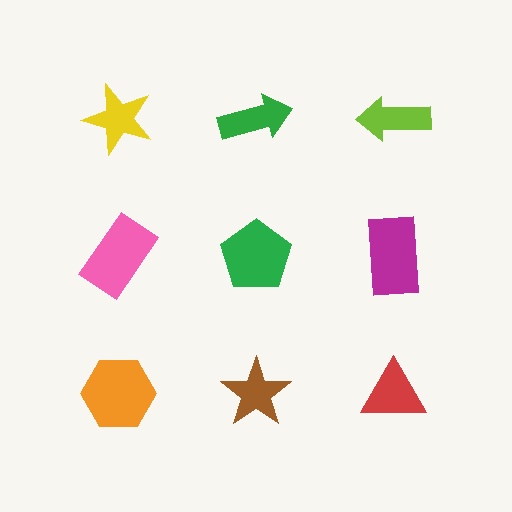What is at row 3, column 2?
A brown star.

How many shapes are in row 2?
3 shapes.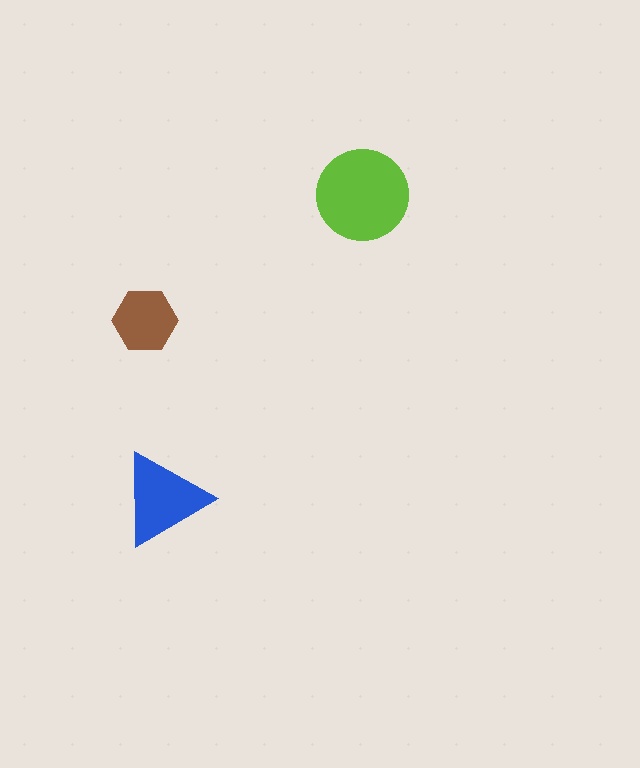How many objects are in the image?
There are 3 objects in the image.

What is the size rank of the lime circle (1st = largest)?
1st.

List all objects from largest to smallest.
The lime circle, the blue triangle, the brown hexagon.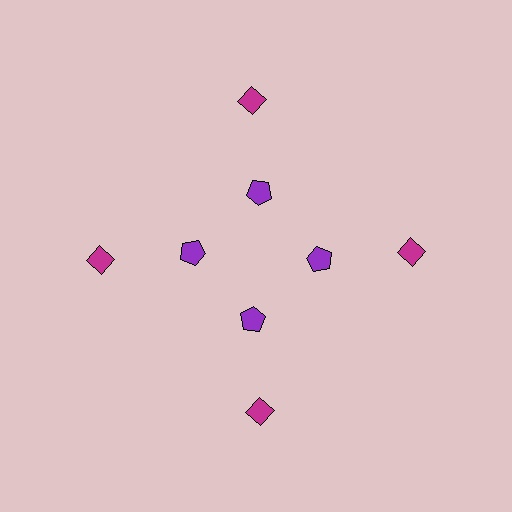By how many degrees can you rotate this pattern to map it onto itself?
The pattern maps onto itself every 90 degrees of rotation.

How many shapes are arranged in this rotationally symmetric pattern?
There are 8 shapes, arranged in 4 groups of 2.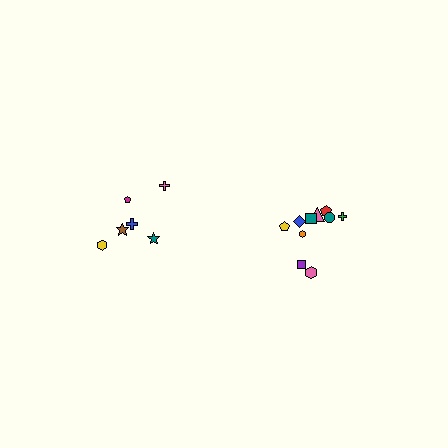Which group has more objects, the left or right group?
The right group.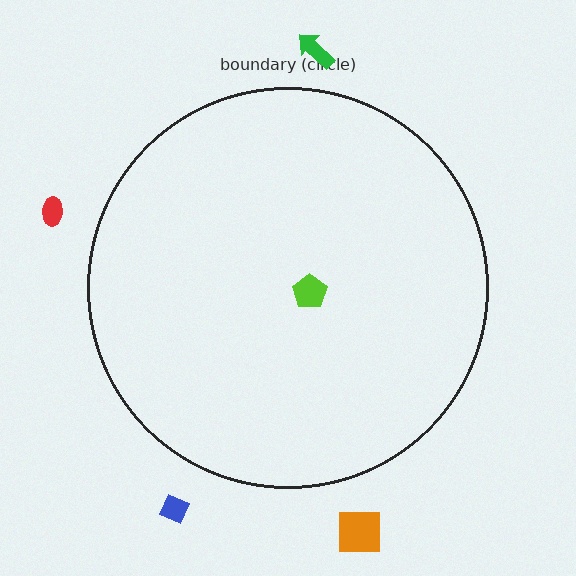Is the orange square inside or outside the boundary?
Outside.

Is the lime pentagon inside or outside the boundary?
Inside.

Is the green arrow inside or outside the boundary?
Outside.